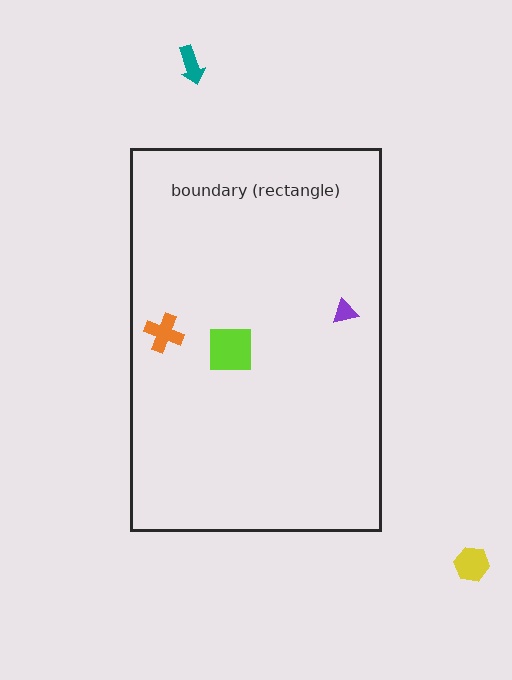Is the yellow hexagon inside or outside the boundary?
Outside.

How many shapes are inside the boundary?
3 inside, 2 outside.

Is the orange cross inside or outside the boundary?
Inside.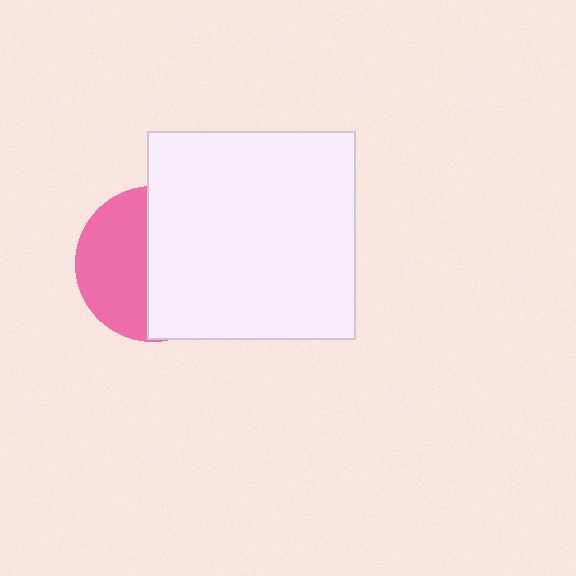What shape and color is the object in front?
The object in front is a white square.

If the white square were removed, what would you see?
You would see the complete pink circle.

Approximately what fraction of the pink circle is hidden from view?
Roughly 54% of the pink circle is hidden behind the white square.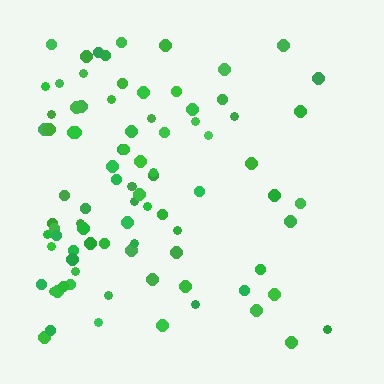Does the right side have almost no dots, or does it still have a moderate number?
Still a moderate number, just noticeably fewer than the left.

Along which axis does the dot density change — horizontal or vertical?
Horizontal.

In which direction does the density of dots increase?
From right to left, with the left side densest.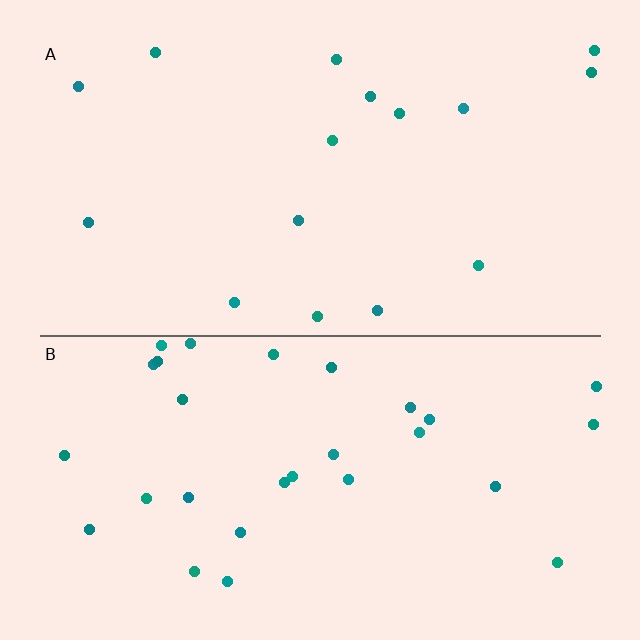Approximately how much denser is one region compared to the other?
Approximately 1.9× — region B over region A.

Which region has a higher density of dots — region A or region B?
B (the bottom).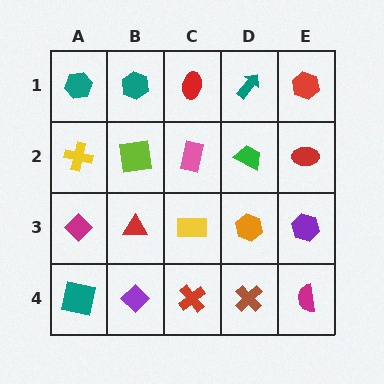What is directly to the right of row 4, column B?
A red cross.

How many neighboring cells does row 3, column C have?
4.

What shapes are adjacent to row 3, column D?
A green trapezoid (row 2, column D), a brown cross (row 4, column D), a yellow rectangle (row 3, column C), a purple hexagon (row 3, column E).